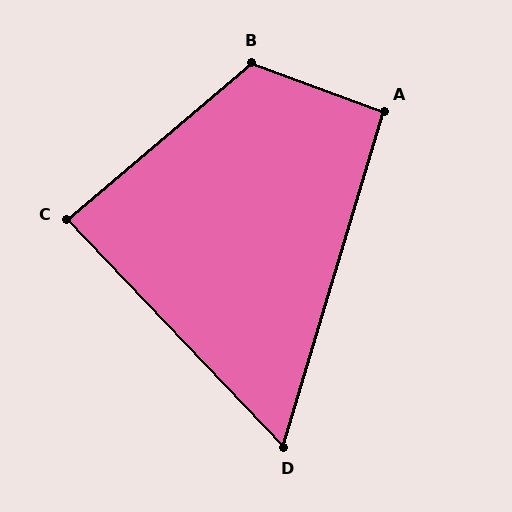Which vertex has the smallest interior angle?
D, at approximately 60 degrees.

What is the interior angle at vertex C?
Approximately 87 degrees (approximately right).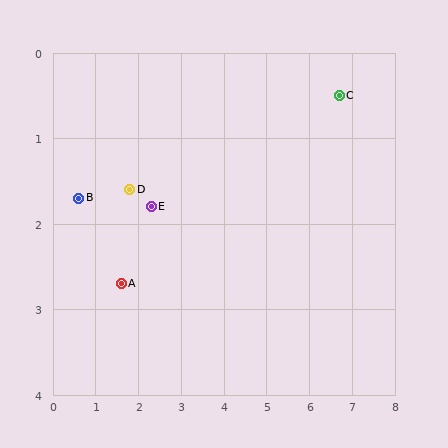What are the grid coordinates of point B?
Point B is at approximately (0.6, 1.7).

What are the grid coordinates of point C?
Point C is at approximately (6.7, 0.5).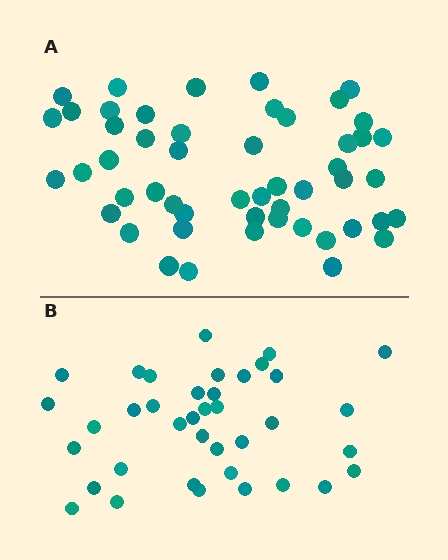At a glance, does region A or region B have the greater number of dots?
Region A (the top region) has more dots.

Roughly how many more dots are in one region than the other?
Region A has approximately 15 more dots than region B.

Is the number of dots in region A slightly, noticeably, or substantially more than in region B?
Region A has noticeably more, but not dramatically so. The ratio is roughly 1.3 to 1.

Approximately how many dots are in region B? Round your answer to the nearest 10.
About 40 dots. (The exact count is 38, which rounds to 40.)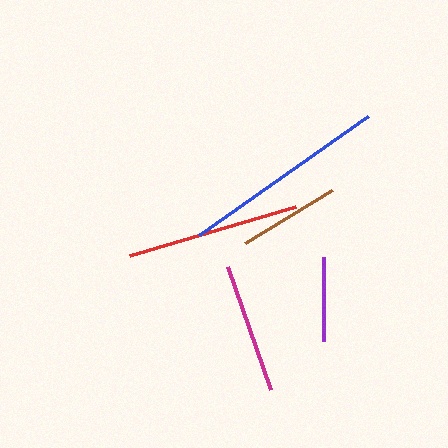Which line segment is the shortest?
The purple line is the shortest at approximately 84 pixels.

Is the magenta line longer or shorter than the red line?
The red line is longer than the magenta line.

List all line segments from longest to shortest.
From longest to shortest: blue, red, magenta, brown, purple.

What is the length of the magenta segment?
The magenta segment is approximately 130 pixels long.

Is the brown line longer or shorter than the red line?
The red line is longer than the brown line.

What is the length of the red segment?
The red segment is approximately 173 pixels long.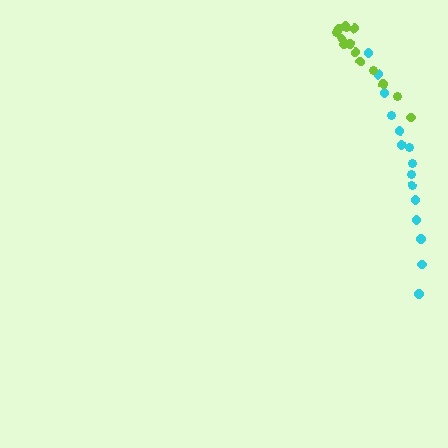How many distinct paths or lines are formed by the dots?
There are 2 distinct paths.